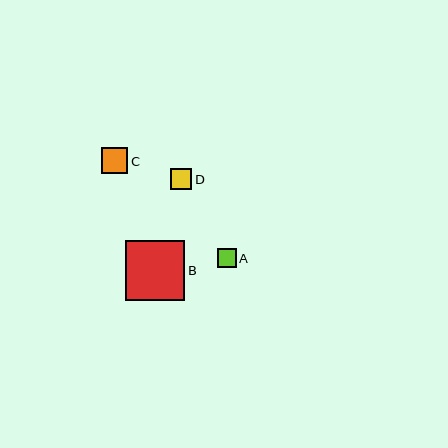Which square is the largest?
Square B is the largest with a size of approximately 59 pixels.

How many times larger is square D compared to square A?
Square D is approximately 1.1 times the size of square A.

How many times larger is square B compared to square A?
Square B is approximately 3.1 times the size of square A.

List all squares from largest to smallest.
From largest to smallest: B, C, D, A.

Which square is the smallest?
Square A is the smallest with a size of approximately 19 pixels.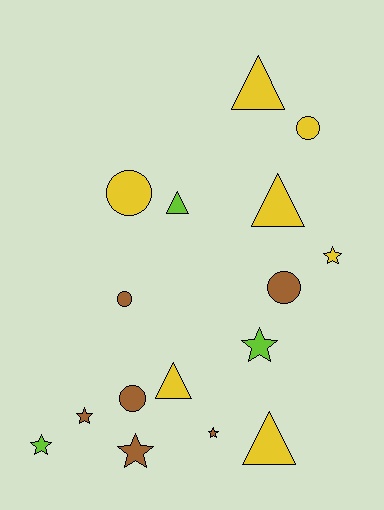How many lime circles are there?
There are no lime circles.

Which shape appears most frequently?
Star, with 6 objects.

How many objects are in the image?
There are 16 objects.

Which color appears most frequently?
Yellow, with 7 objects.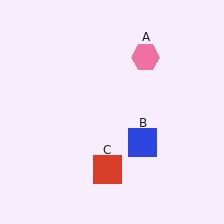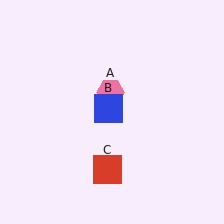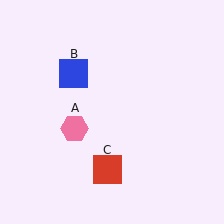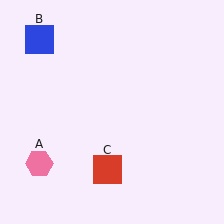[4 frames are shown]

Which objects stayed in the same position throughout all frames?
Red square (object C) remained stationary.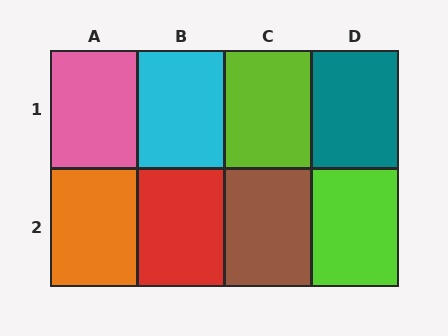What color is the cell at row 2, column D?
Lime.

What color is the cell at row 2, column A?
Orange.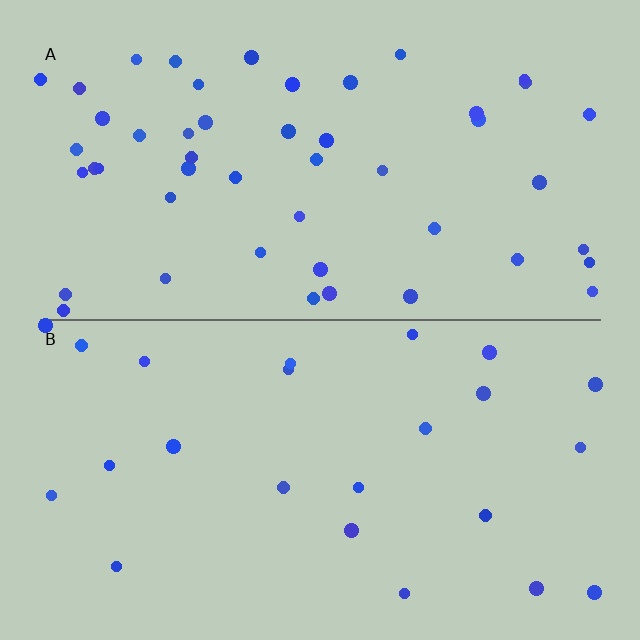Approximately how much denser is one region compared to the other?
Approximately 2.0× — region A over region B.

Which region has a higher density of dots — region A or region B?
A (the top).